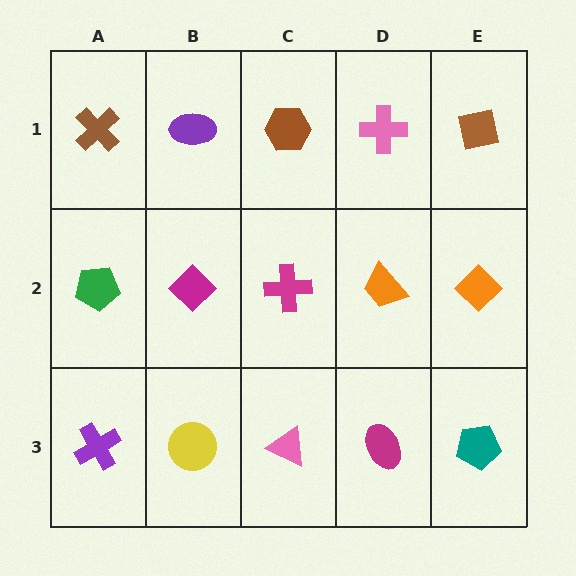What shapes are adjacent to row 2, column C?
A brown hexagon (row 1, column C), a pink triangle (row 3, column C), a magenta diamond (row 2, column B), an orange trapezoid (row 2, column D).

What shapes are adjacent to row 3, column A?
A green pentagon (row 2, column A), a yellow circle (row 3, column B).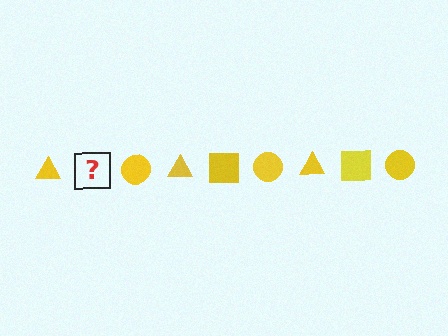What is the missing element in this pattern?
The missing element is a yellow square.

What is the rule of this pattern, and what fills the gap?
The rule is that the pattern cycles through triangle, square, circle shapes in yellow. The gap should be filled with a yellow square.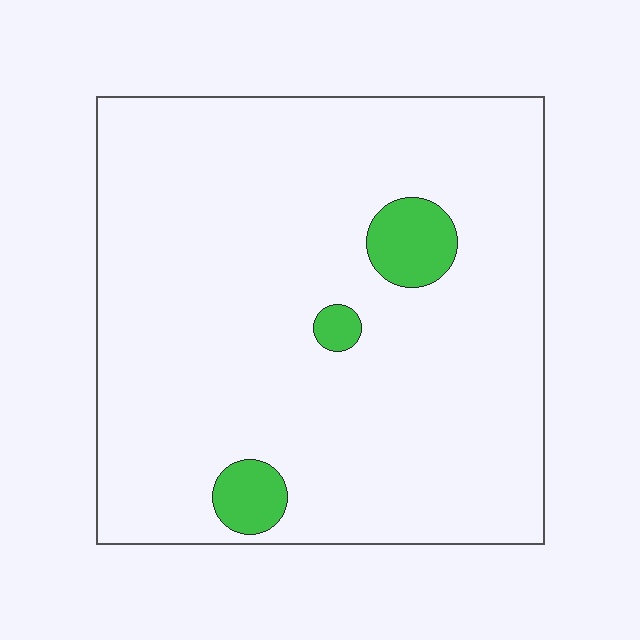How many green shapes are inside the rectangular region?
3.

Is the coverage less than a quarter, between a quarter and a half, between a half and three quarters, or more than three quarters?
Less than a quarter.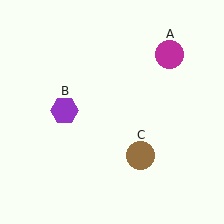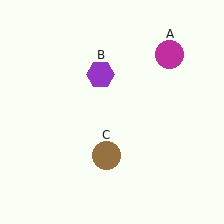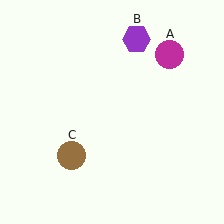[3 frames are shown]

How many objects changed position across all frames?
2 objects changed position: purple hexagon (object B), brown circle (object C).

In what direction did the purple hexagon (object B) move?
The purple hexagon (object B) moved up and to the right.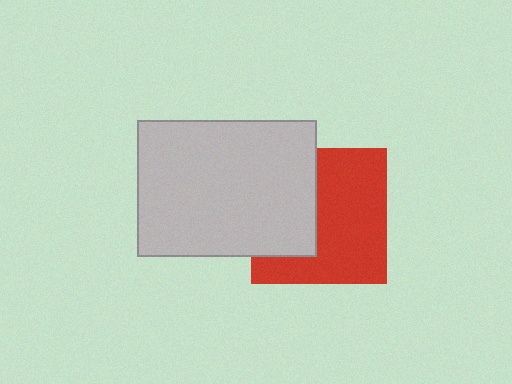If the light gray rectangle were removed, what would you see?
You would see the complete red square.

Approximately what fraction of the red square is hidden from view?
Roughly 39% of the red square is hidden behind the light gray rectangle.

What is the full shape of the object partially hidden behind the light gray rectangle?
The partially hidden object is a red square.